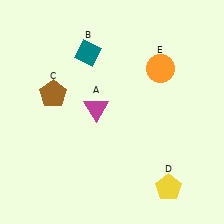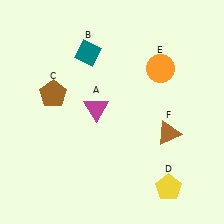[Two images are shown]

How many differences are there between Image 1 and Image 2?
There is 1 difference between the two images.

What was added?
A brown triangle (F) was added in Image 2.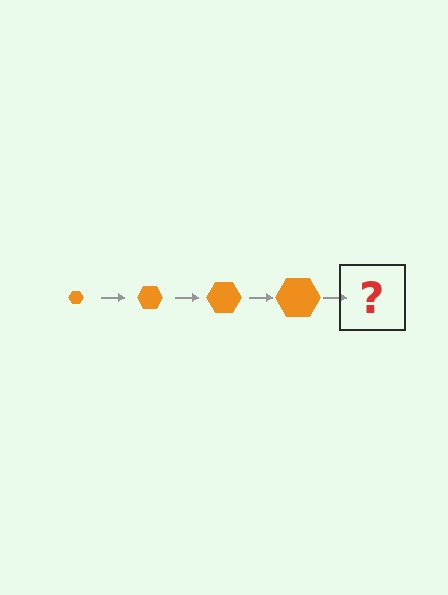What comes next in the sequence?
The next element should be an orange hexagon, larger than the previous one.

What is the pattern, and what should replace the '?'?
The pattern is that the hexagon gets progressively larger each step. The '?' should be an orange hexagon, larger than the previous one.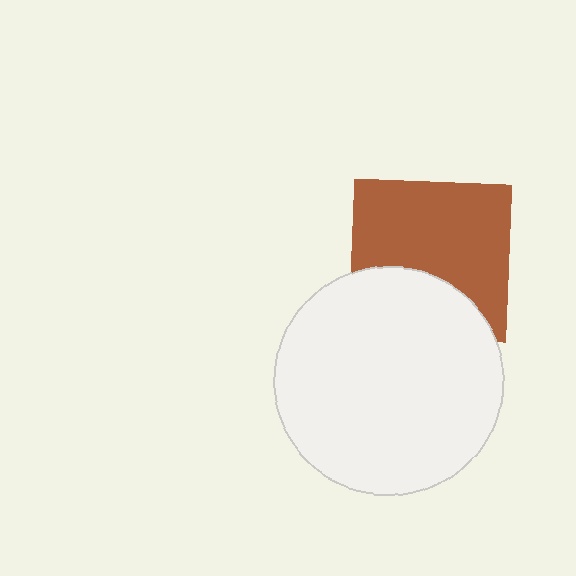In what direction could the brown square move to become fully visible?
The brown square could move up. That would shift it out from behind the white circle entirely.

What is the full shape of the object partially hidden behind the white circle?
The partially hidden object is a brown square.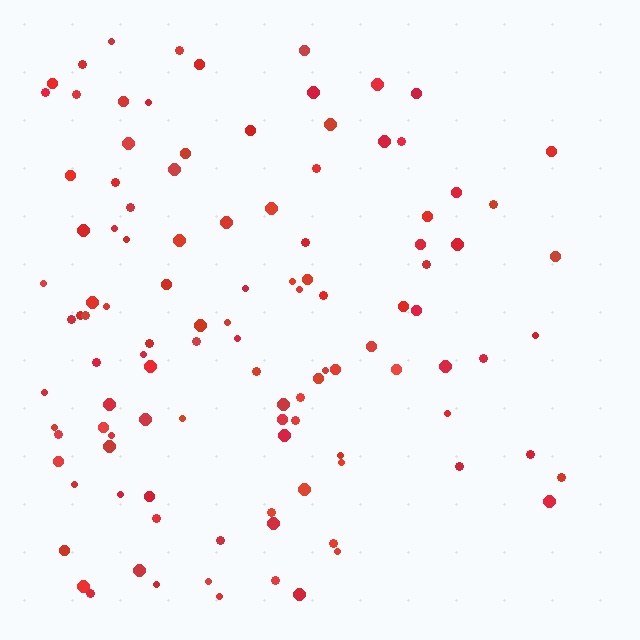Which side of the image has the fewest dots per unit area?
The right.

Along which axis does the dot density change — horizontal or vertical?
Horizontal.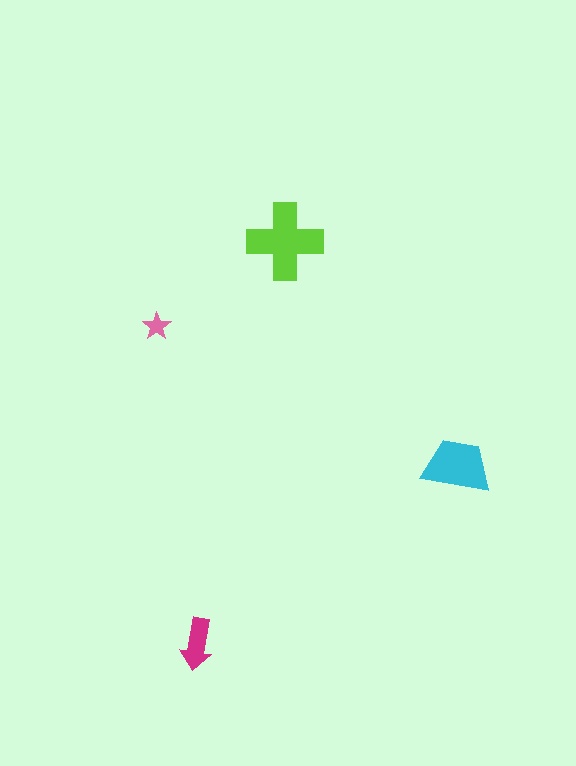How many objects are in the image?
There are 4 objects in the image.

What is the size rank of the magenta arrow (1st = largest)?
3rd.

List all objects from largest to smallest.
The lime cross, the cyan trapezoid, the magenta arrow, the pink star.